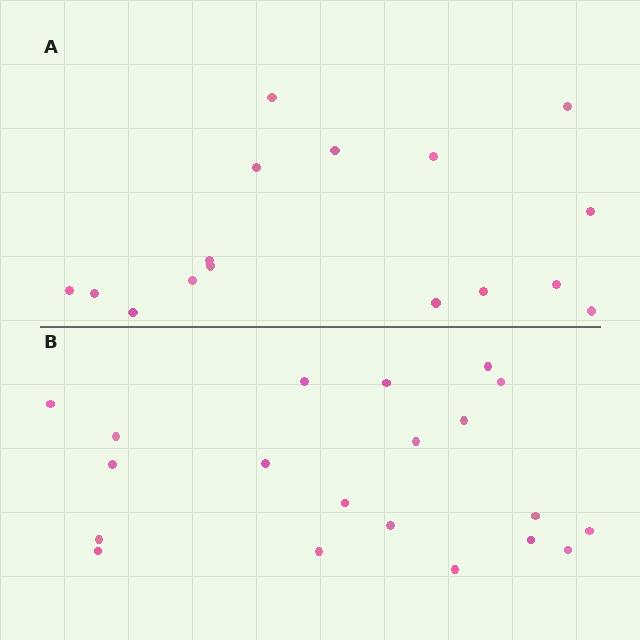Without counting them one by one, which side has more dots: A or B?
Region B (the bottom region) has more dots.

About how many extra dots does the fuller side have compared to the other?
Region B has about 4 more dots than region A.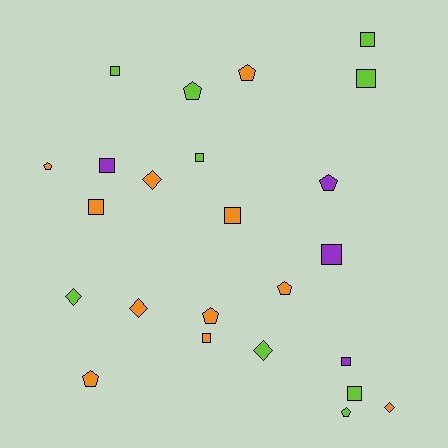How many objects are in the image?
There are 24 objects.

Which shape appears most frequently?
Square, with 11 objects.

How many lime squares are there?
There are 5 lime squares.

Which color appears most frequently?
Orange, with 11 objects.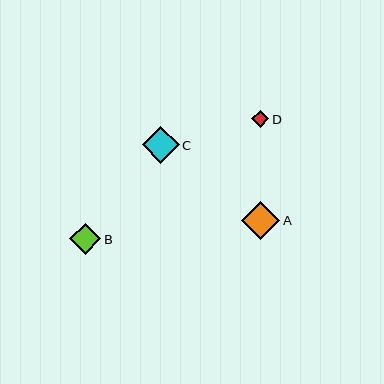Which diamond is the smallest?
Diamond D is the smallest with a size of approximately 17 pixels.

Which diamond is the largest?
Diamond A is the largest with a size of approximately 38 pixels.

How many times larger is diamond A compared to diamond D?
Diamond A is approximately 2.2 times the size of diamond D.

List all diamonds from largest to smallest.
From largest to smallest: A, C, B, D.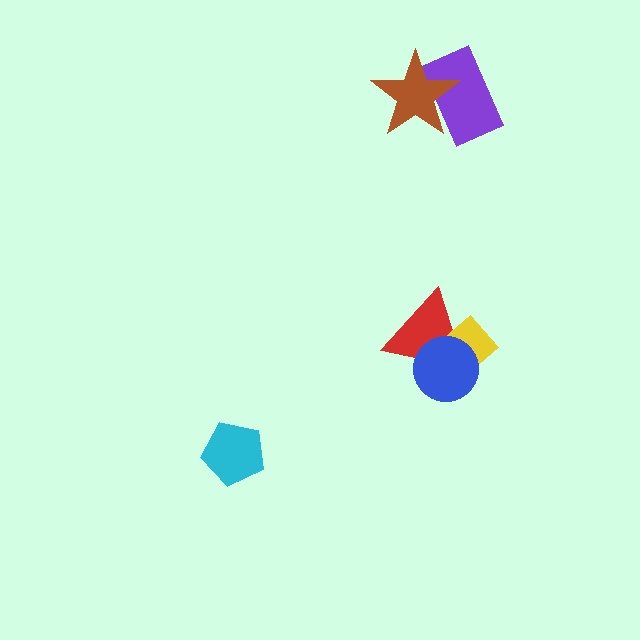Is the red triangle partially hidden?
Yes, it is partially covered by another shape.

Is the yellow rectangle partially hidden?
Yes, it is partially covered by another shape.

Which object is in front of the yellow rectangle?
The blue circle is in front of the yellow rectangle.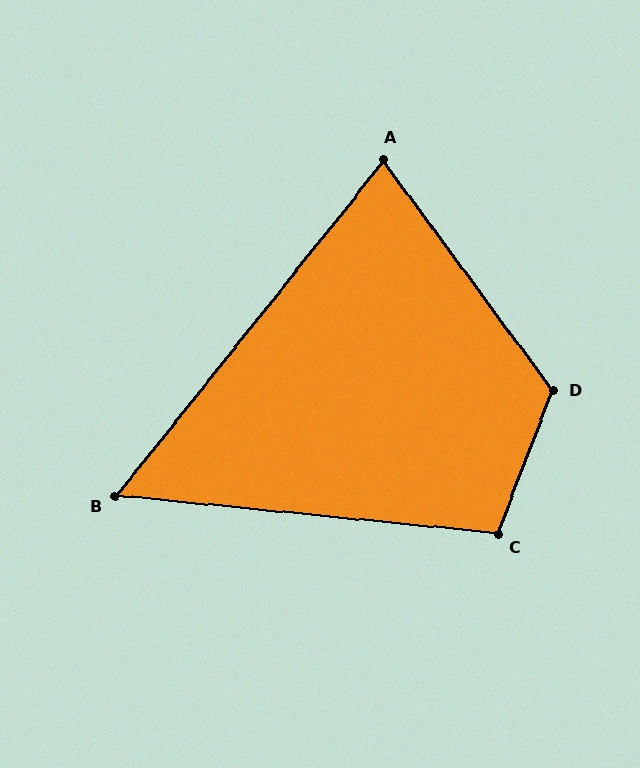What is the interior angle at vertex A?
Approximately 75 degrees (acute).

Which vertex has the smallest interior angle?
B, at approximately 57 degrees.